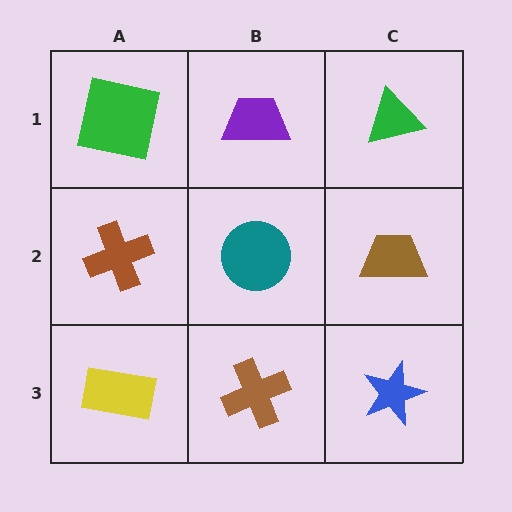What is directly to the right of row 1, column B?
A green triangle.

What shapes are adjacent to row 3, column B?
A teal circle (row 2, column B), a yellow rectangle (row 3, column A), a blue star (row 3, column C).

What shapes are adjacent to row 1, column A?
A brown cross (row 2, column A), a purple trapezoid (row 1, column B).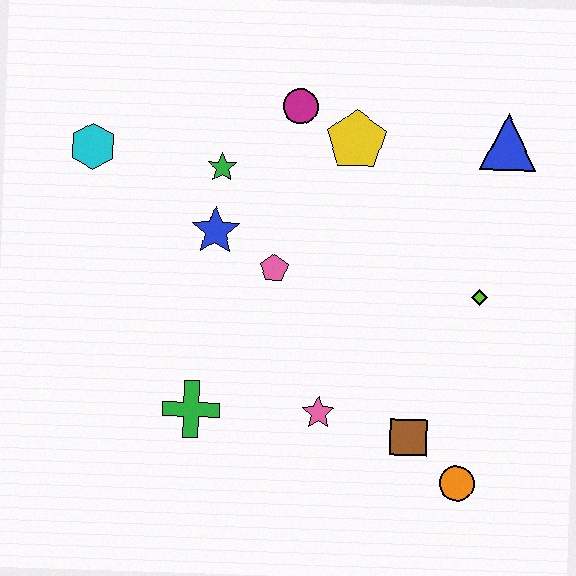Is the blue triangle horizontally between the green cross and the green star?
No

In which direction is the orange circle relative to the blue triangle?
The orange circle is below the blue triangle.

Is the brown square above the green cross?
No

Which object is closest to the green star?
The blue star is closest to the green star.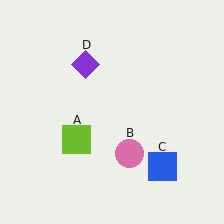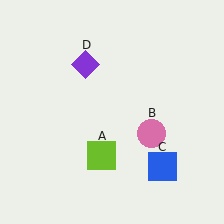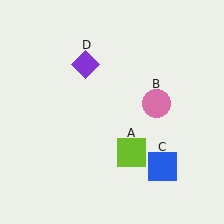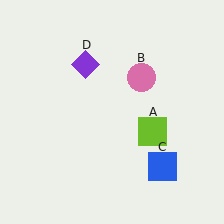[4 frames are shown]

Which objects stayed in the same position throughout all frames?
Blue square (object C) and purple diamond (object D) remained stationary.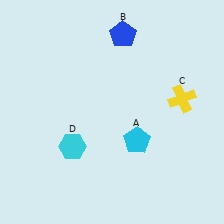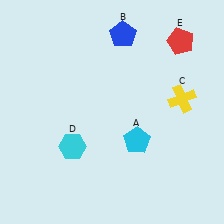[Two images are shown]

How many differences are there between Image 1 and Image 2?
There is 1 difference between the two images.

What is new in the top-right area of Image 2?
A red pentagon (E) was added in the top-right area of Image 2.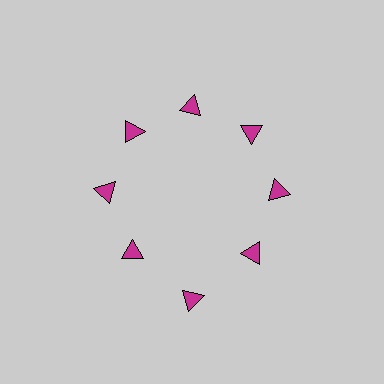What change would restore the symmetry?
The symmetry would be restored by moving it inward, back onto the ring so that all 8 triangles sit at equal angles and equal distance from the center.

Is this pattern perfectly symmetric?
No. The 8 magenta triangles are arranged in a ring, but one element near the 6 o'clock position is pushed outward from the center, breaking the 8-fold rotational symmetry.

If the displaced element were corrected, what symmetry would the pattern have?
It would have 8-fold rotational symmetry — the pattern would map onto itself every 45 degrees.